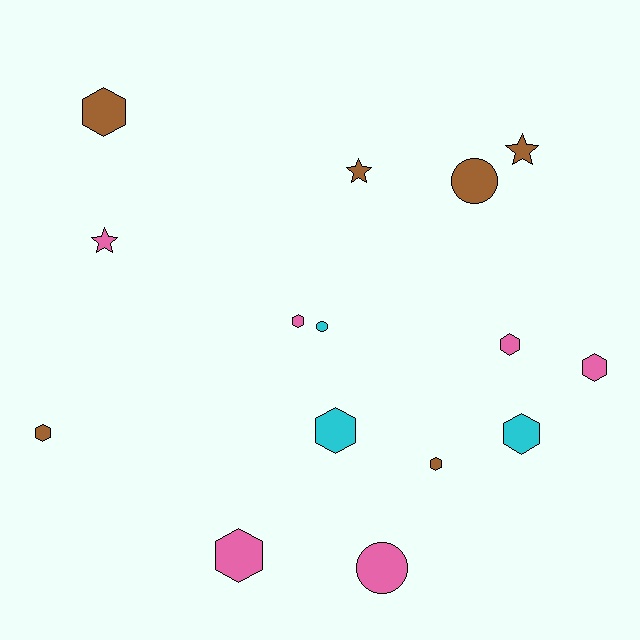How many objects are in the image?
There are 15 objects.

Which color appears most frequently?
Pink, with 6 objects.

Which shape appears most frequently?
Hexagon, with 9 objects.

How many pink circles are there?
There is 1 pink circle.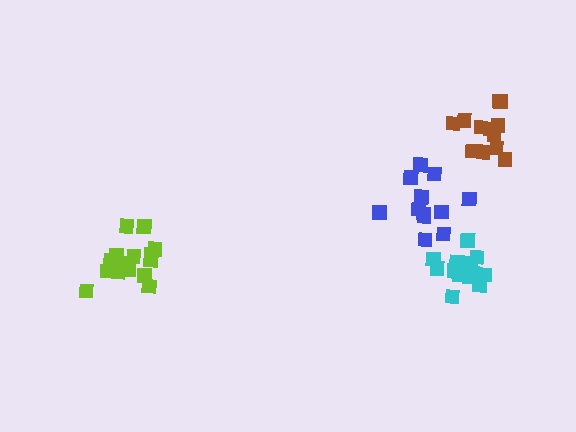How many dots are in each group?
Group 1: 12 dots, Group 2: 12 dots, Group 3: 15 dots, Group 4: 16 dots (55 total).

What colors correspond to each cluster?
The clusters are colored: blue, brown, cyan, lime.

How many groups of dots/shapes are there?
There are 4 groups.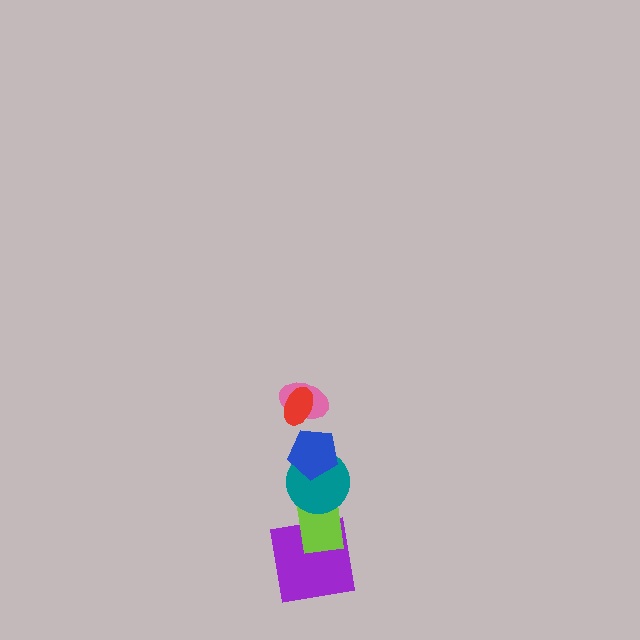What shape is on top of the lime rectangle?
The teal circle is on top of the lime rectangle.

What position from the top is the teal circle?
The teal circle is 4th from the top.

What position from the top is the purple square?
The purple square is 6th from the top.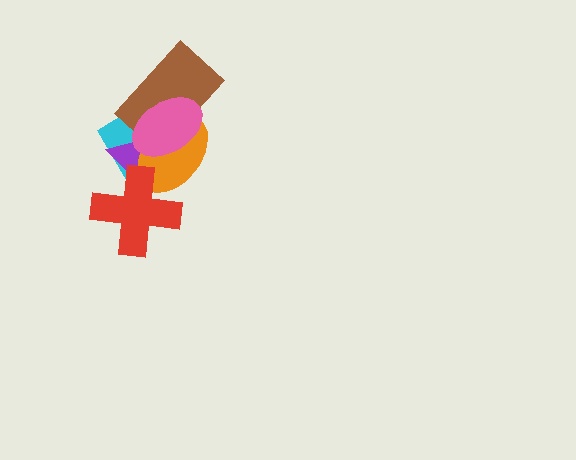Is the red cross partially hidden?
No, no other shape covers it.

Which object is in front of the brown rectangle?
The pink ellipse is in front of the brown rectangle.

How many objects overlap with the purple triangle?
5 objects overlap with the purple triangle.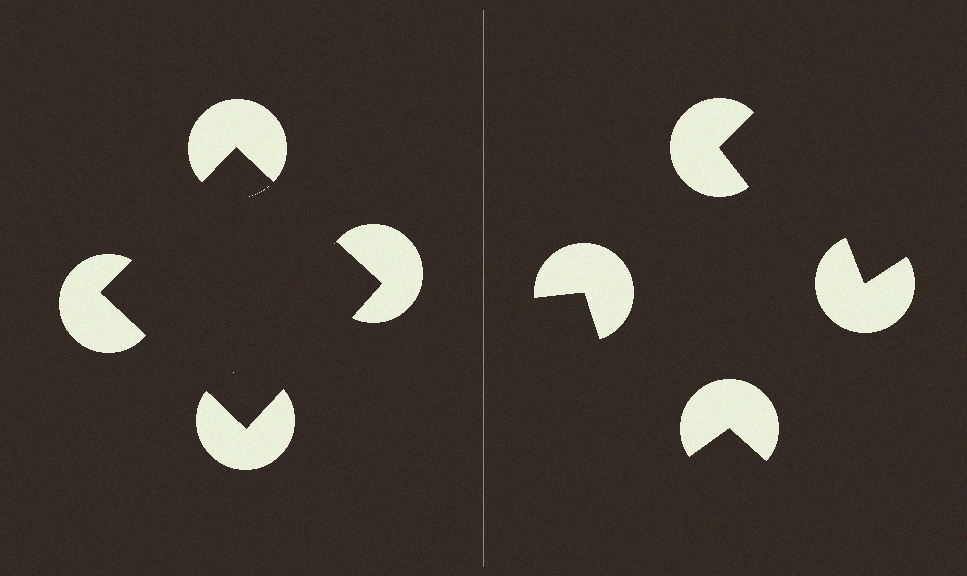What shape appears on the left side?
An illusory square.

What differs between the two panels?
The pac-man discs are positioned identically on both sides; only the wedge orientations differ. On the left they align to a square; on the right they are misaligned.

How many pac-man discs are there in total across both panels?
8 — 4 on each side.